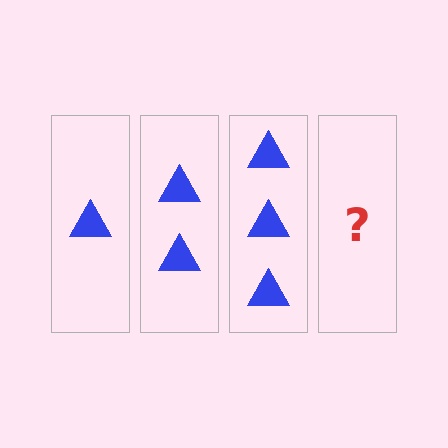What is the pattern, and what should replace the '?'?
The pattern is that each step adds one more triangle. The '?' should be 4 triangles.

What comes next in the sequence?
The next element should be 4 triangles.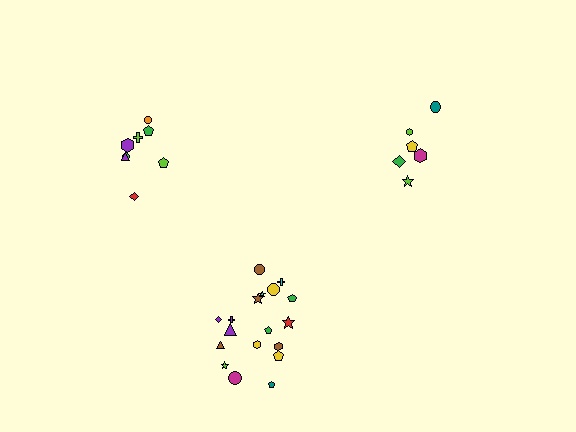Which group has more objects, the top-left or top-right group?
The top-left group.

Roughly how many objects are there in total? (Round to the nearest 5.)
Roughly 30 objects in total.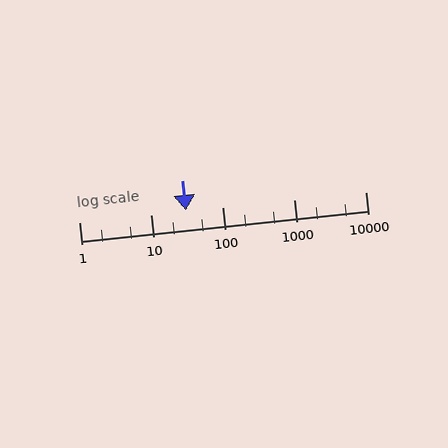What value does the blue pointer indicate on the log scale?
The pointer indicates approximately 31.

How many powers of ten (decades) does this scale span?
The scale spans 4 decades, from 1 to 10000.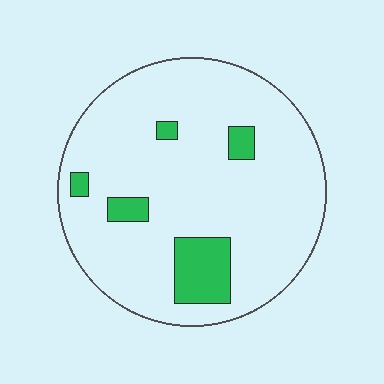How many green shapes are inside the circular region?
5.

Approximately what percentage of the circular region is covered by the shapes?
Approximately 10%.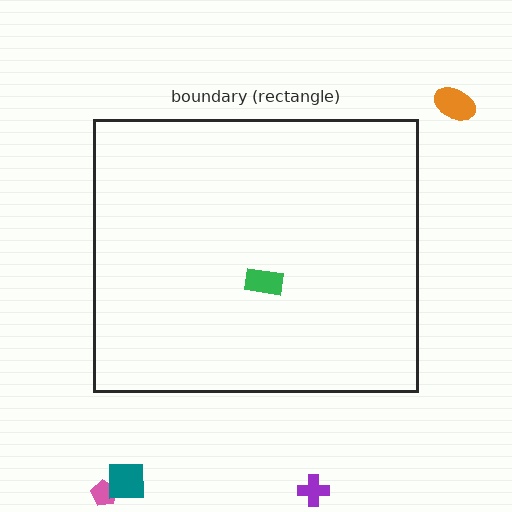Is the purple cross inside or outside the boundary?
Outside.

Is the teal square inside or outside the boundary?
Outside.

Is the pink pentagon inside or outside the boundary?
Outside.